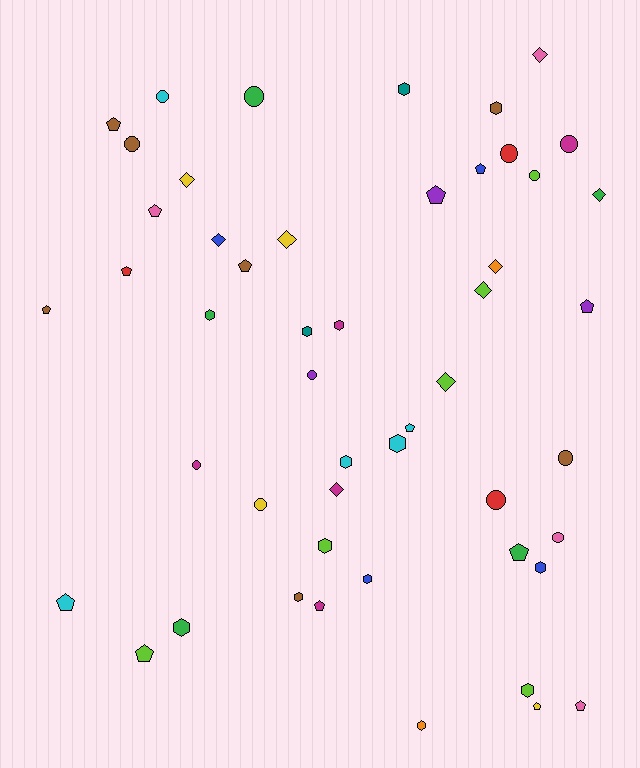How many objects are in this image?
There are 50 objects.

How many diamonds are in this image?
There are 9 diamonds.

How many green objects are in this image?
There are 5 green objects.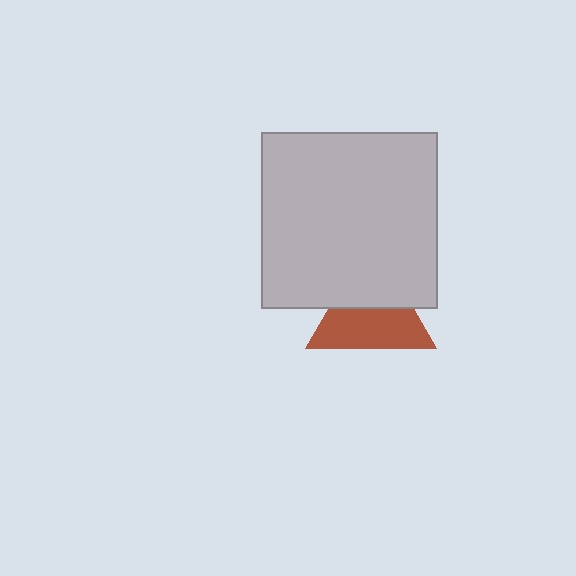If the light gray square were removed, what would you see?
You would see the complete brown triangle.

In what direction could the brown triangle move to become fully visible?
The brown triangle could move down. That would shift it out from behind the light gray square entirely.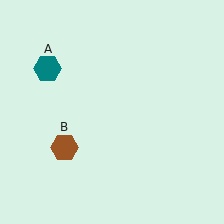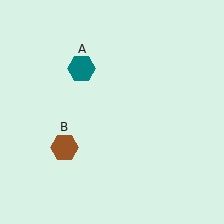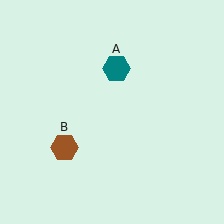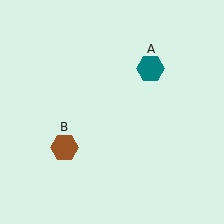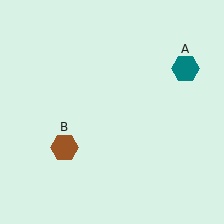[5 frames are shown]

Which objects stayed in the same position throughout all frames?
Brown hexagon (object B) remained stationary.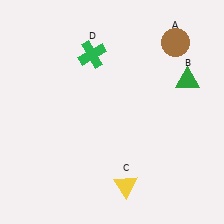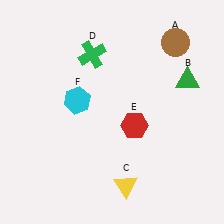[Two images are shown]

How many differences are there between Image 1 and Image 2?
There are 2 differences between the two images.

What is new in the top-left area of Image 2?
A cyan hexagon (F) was added in the top-left area of Image 2.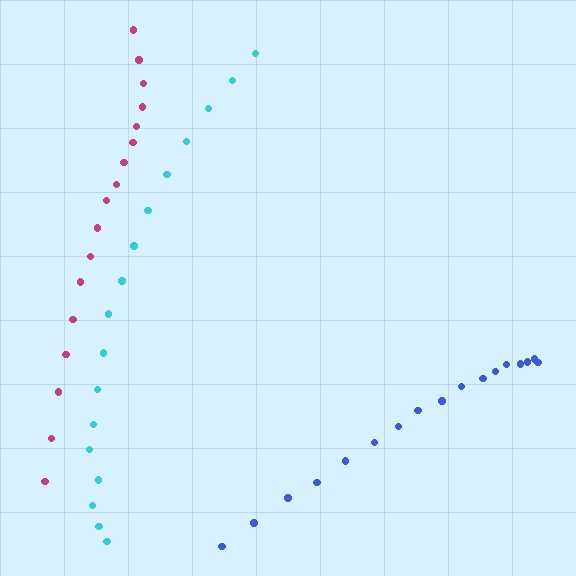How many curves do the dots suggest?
There are 3 distinct paths.